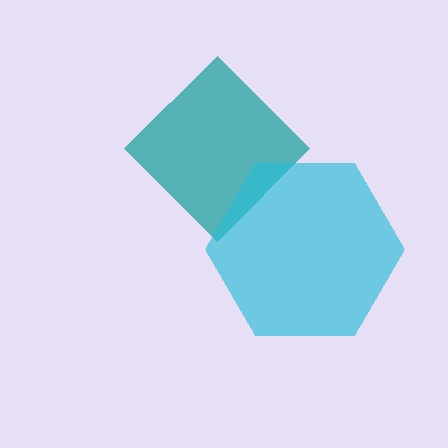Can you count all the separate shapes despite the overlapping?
Yes, there are 2 separate shapes.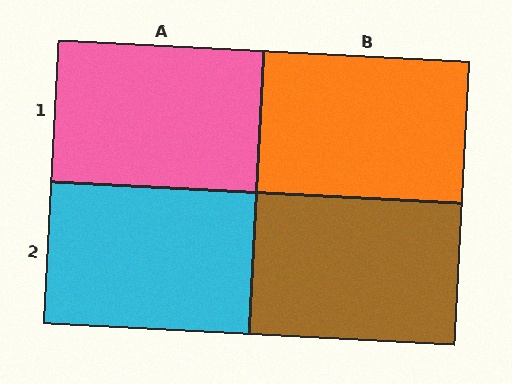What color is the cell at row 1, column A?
Pink.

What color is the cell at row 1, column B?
Orange.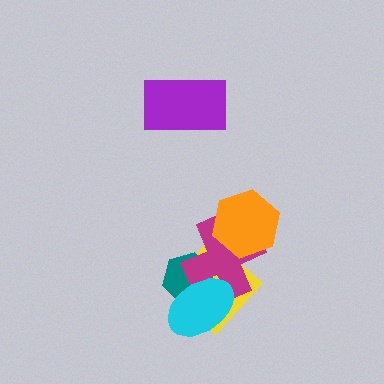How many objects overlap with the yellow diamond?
4 objects overlap with the yellow diamond.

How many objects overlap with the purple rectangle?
0 objects overlap with the purple rectangle.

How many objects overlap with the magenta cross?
4 objects overlap with the magenta cross.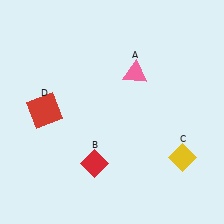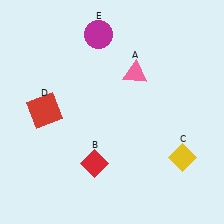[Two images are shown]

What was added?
A magenta circle (E) was added in Image 2.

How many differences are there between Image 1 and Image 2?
There is 1 difference between the two images.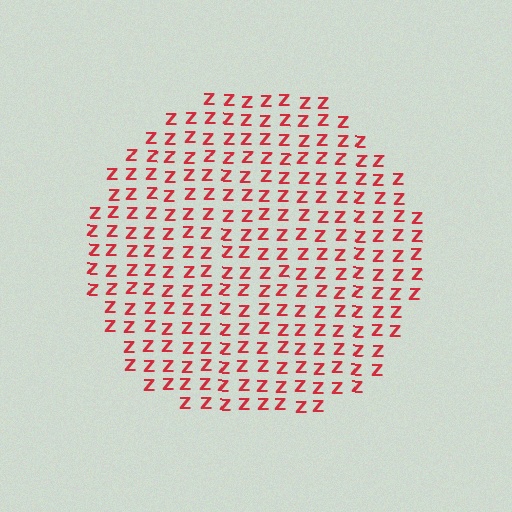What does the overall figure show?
The overall figure shows a circle.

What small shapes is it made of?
It is made of small letter Z's.